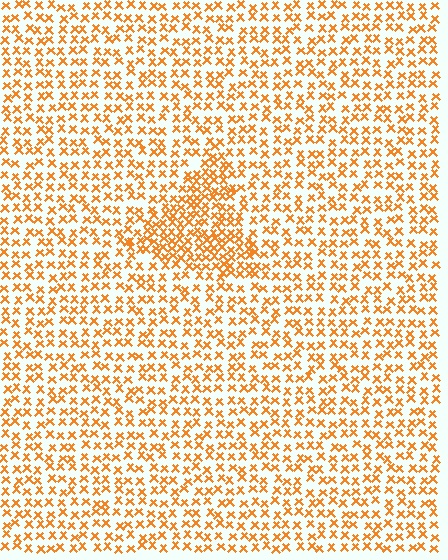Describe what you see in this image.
The image contains small orange elements arranged at two different densities. A triangle-shaped region is visible where the elements are more densely packed than the surrounding area.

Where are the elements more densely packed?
The elements are more densely packed inside the triangle boundary.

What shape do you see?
I see a triangle.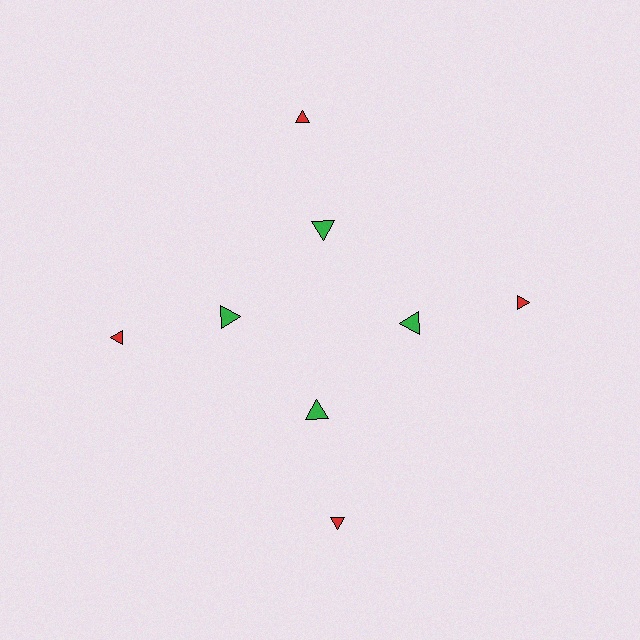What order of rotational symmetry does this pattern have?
This pattern has 4-fold rotational symmetry.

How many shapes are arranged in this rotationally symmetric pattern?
There are 8 shapes, arranged in 4 groups of 2.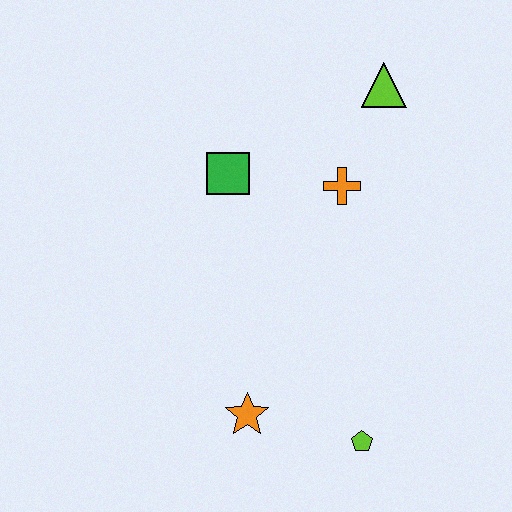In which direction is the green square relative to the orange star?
The green square is above the orange star.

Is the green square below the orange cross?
No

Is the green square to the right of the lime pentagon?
No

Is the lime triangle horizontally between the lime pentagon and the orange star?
No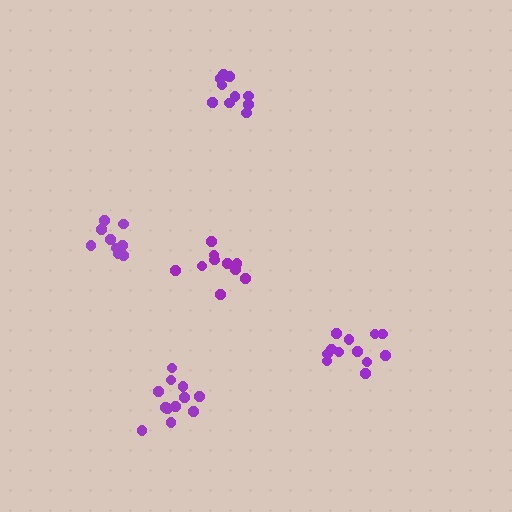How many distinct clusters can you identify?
There are 5 distinct clusters.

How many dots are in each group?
Group 1: 10 dots, Group 2: 12 dots, Group 3: 12 dots, Group 4: 10 dots, Group 5: 9 dots (53 total).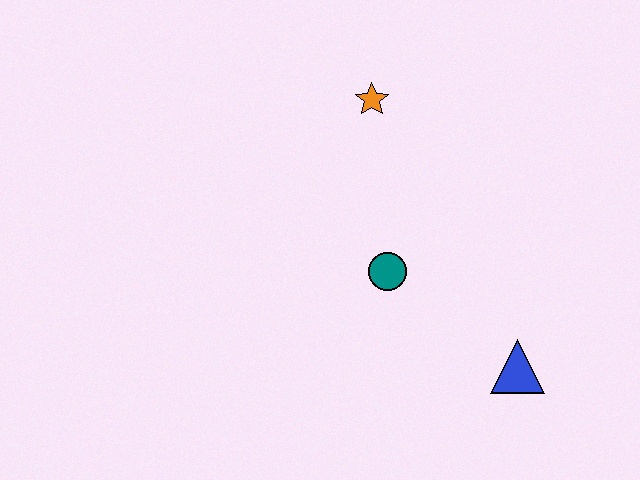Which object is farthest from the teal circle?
The orange star is farthest from the teal circle.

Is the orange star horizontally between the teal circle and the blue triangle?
No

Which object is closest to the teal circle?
The blue triangle is closest to the teal circle.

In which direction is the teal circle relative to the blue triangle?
The teal circle is to the left of the blue triangle.